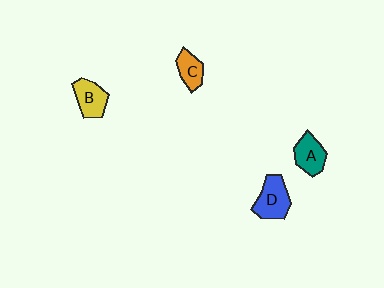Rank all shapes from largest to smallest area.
From largest to smallest: D (blue), B (yellow), A (teal), C (orange).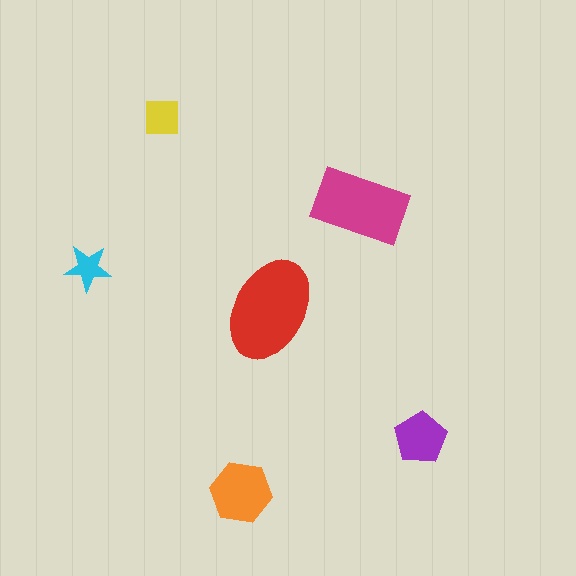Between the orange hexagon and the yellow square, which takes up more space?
The orange hexagon.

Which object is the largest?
The red ellipse.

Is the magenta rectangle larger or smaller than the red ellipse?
Smaller.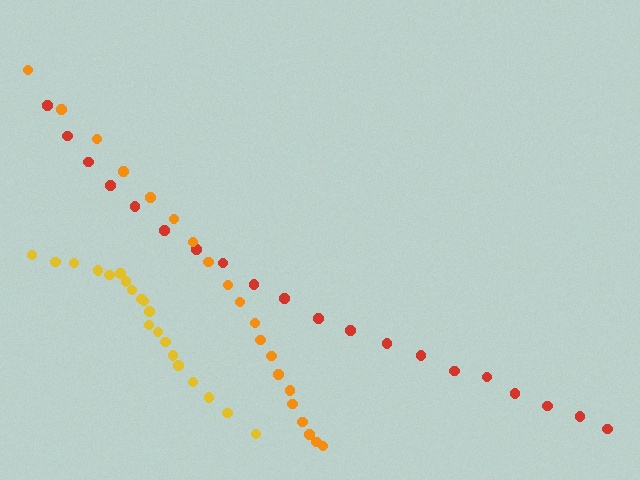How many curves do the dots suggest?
There are 3 distinct paths.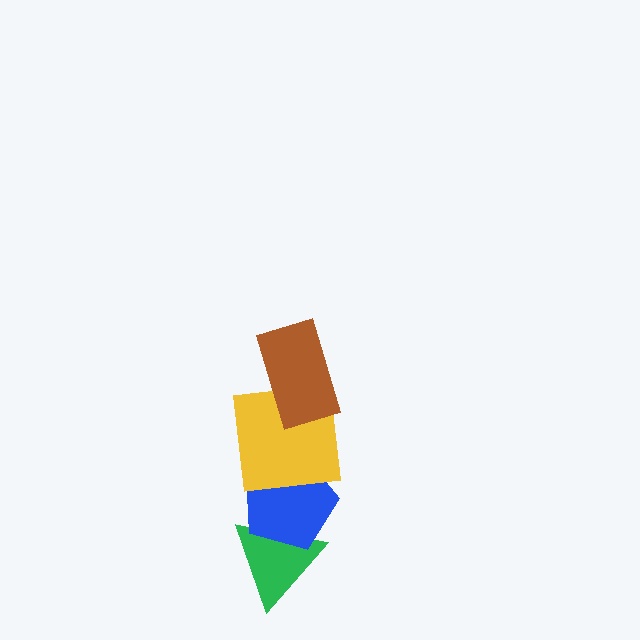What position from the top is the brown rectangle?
The brown rectangle is 1st from the top.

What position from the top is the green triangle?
The green triangle is 4th from the top.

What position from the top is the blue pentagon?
The blue pentagon is 3rd from the top.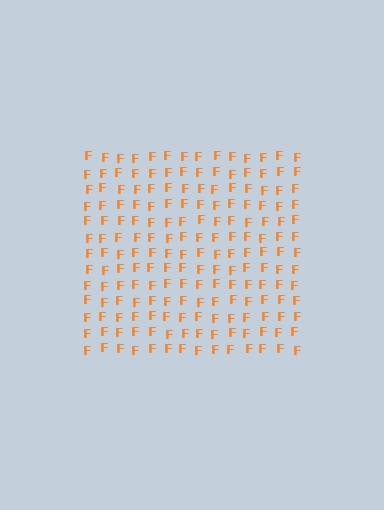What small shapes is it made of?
It is made of small letter F's.